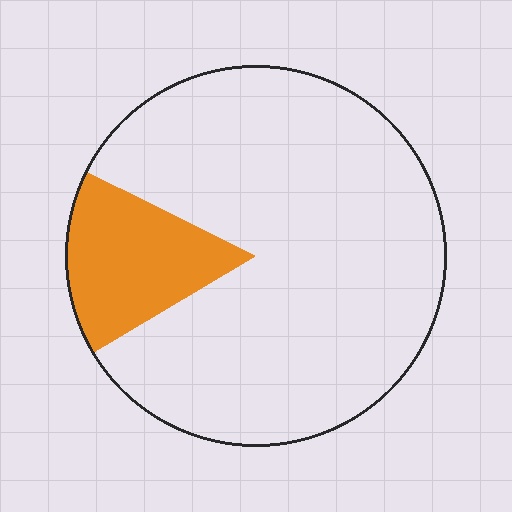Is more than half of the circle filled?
No.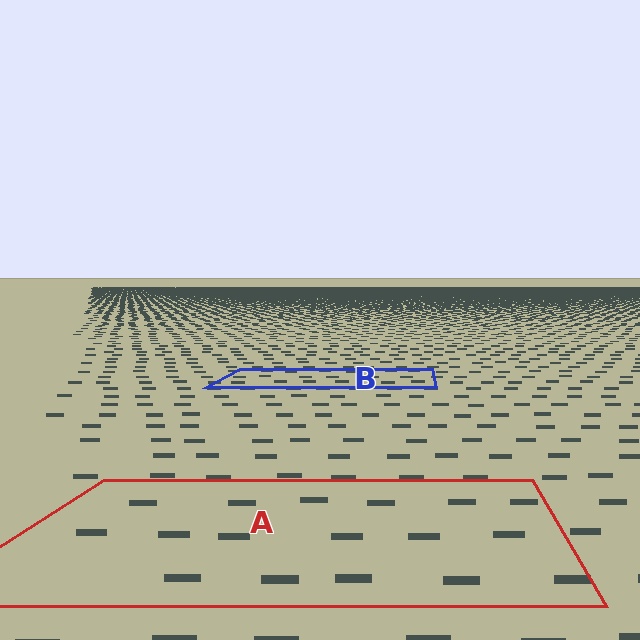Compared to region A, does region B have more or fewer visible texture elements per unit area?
Region B has more texture elements per unit area — they are packed more densely because it is farther away.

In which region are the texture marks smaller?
The texture marks are smaller in region B, because it is farther away.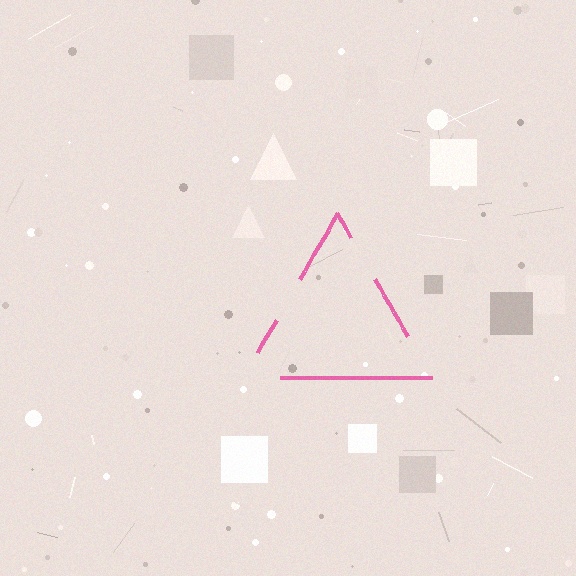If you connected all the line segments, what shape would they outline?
They would outline a triangle.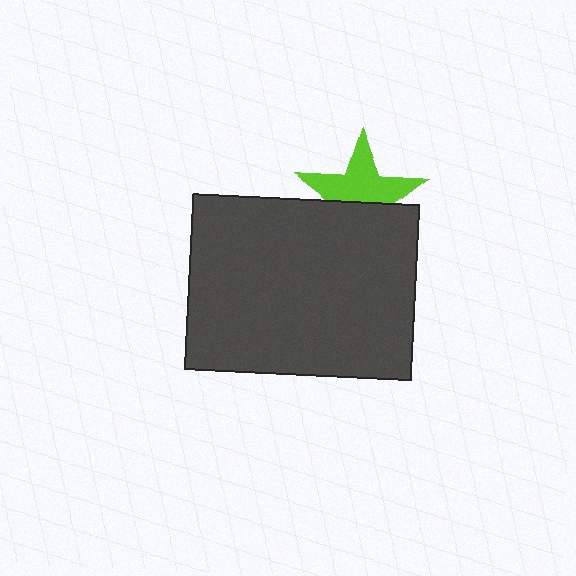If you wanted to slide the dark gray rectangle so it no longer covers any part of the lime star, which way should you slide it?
Slide it down — that is the most direct way to separate the two shapes.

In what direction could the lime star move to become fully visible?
The lime star could move up. That would shift it out from behind the dark gray rectangle entirely.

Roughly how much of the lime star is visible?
About half of it is visible (roughly 58%).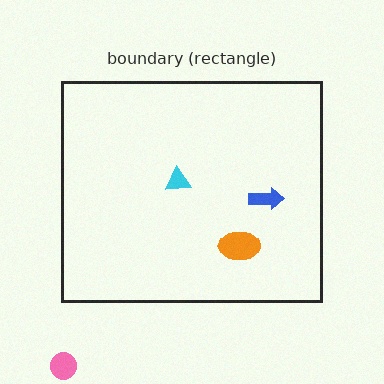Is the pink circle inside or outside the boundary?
Outside.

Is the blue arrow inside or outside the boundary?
Inside.